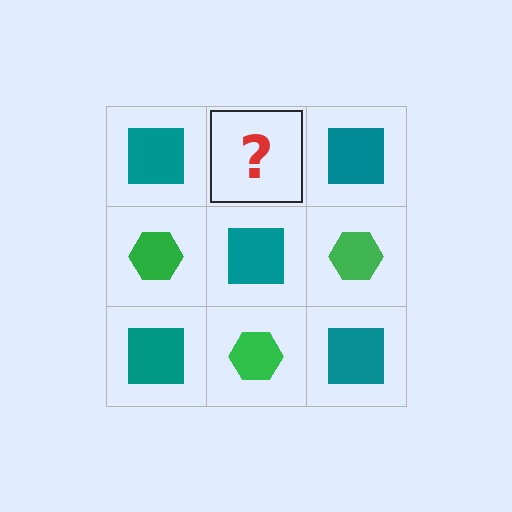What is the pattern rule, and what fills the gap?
The rule is that it alternates teal square and green hexagon in a checkerboard pattern. The gap should be filled with a green hexagon.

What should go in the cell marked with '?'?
The missing cell should contain a green hexagon.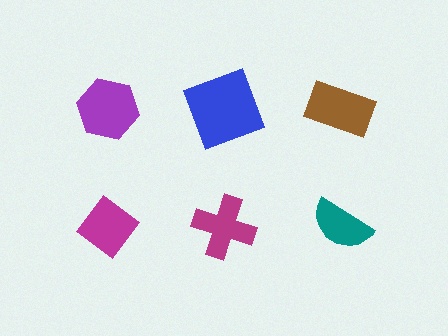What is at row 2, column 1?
A magenta diamond.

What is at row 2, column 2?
A magenta cross.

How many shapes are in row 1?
3 shapes.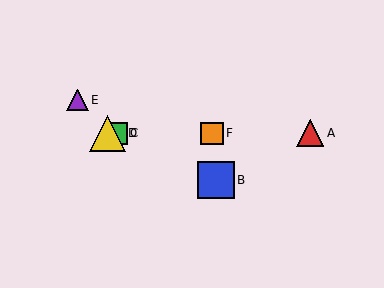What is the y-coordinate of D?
Object D is at y≈133.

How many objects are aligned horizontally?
4 objects (A, C, D, F) are aligned horizontally.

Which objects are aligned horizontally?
Objects A, C, D, F are aligned horizontally.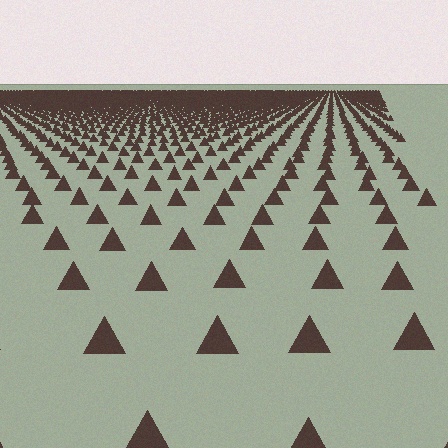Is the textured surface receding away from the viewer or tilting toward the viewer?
The surface is receding away from the viewer. Texture elements get smaller and denser toward the top.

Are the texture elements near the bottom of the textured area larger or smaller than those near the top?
Larger. Near the bottom, elements are closer to the viewer and appear at a bigger on-screen size.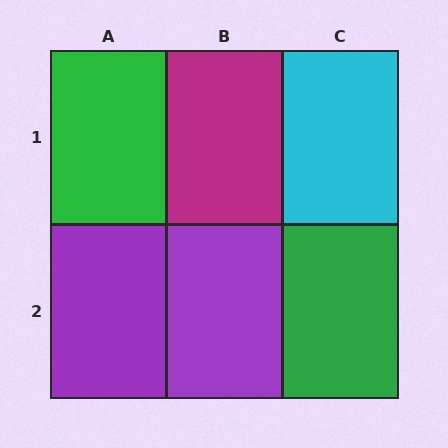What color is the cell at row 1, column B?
Magenta.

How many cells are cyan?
1 cell is cyan.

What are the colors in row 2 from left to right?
Purple, purple, green.